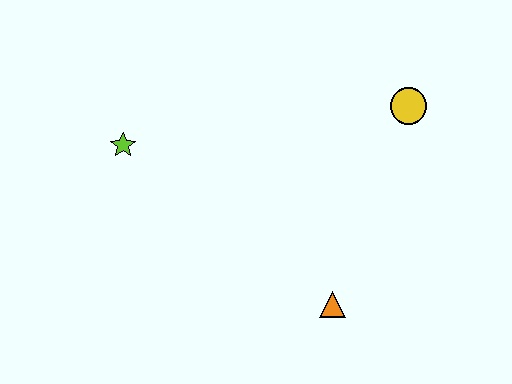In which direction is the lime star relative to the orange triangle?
The lime star is to the left of the orange triangle.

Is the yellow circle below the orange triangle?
No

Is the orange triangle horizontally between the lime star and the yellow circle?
Yes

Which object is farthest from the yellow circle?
The lime star is farthest from the yellow circle.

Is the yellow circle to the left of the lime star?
No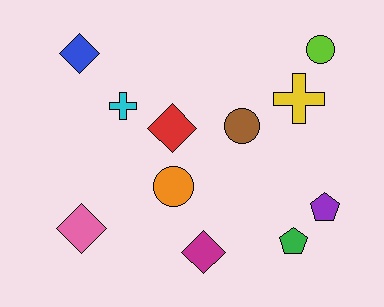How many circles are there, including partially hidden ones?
There are 3 circles.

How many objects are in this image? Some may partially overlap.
There are 11 objects.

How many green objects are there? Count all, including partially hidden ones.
There is 1 green object.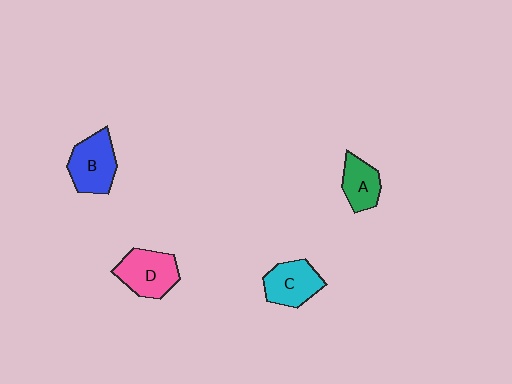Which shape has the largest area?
Shape D (pink).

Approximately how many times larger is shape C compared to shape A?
Approximately 1.2 times.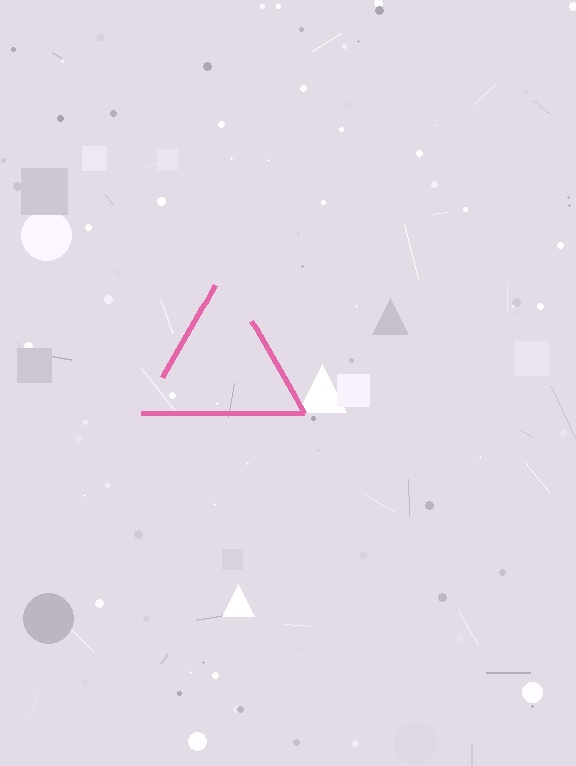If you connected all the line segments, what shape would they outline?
They would outline a triangle.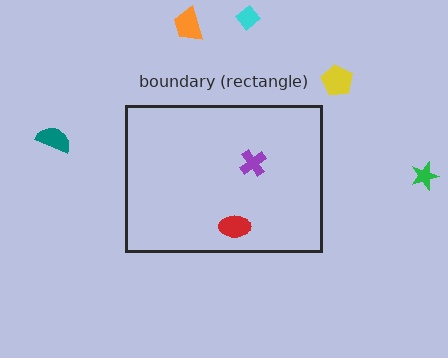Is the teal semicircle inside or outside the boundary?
Outside.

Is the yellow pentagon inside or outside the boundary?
Outside.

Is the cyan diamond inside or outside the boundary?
Outside.